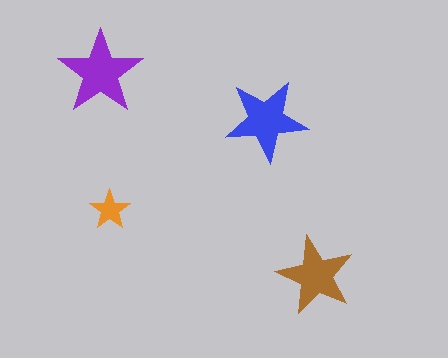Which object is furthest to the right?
The brown star is rightmost.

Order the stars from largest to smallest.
the purple one, the blue one, the brown one, the orange one.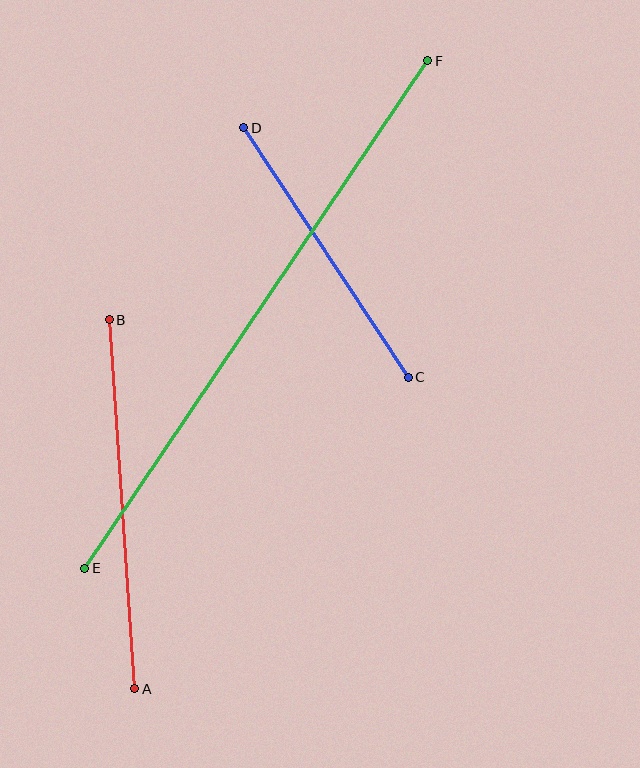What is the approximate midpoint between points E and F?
The midpoint is at approximately (256, 314) pixels.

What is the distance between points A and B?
The distance is approximately 370 pixels.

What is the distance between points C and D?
The distance is approximately 299 pixels.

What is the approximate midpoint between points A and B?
The midpoint is at approximately (122, 504) pixels.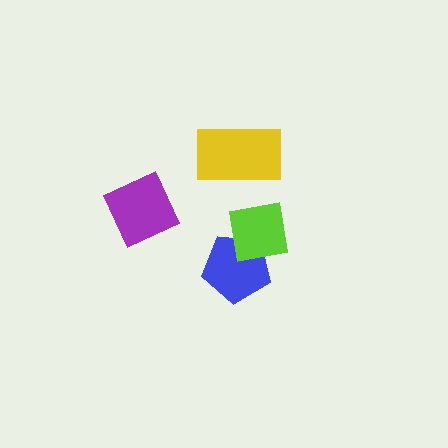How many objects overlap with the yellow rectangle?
0 objects overlap with the yellow rectangle.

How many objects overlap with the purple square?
0 objects overlap with the purple square.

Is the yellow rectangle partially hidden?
No, no other shape covers it.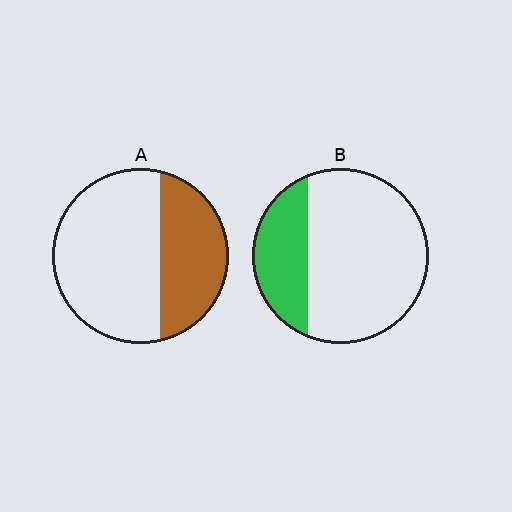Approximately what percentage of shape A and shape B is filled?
A is approximately 35% and B is approximately 25%.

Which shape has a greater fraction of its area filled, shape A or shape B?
Shape A.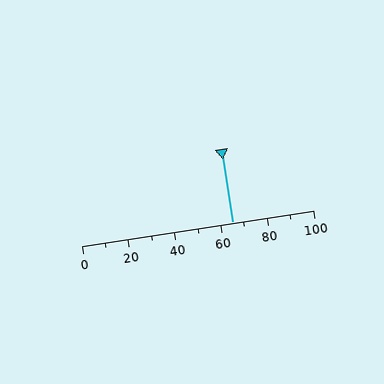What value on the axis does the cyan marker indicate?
The marker indicates approximately 65.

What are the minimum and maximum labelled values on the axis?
The axis runs from 0 to 100.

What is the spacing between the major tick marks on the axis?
The major ticks are spaced 20 apart.